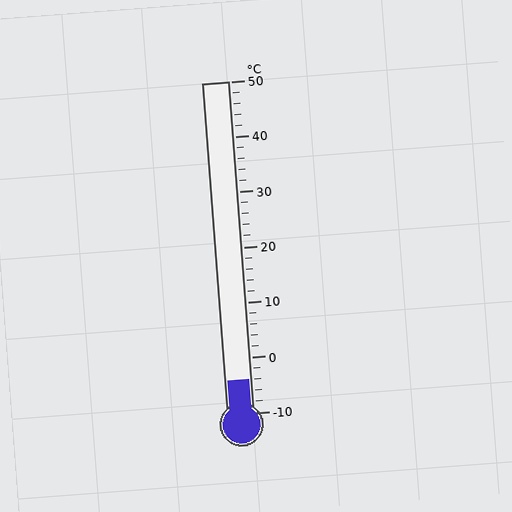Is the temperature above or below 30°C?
The temperature is below 30°C.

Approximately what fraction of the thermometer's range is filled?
The thermometer is filled to approximately 10% of its range.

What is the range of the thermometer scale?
The thermometer scale ranges from -10°C to 50°C.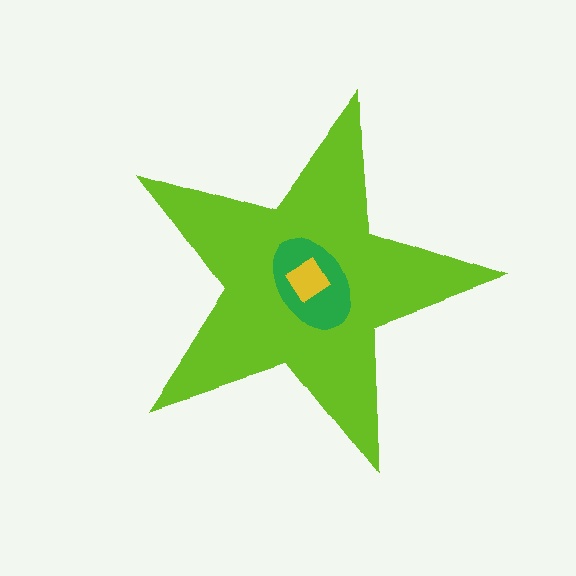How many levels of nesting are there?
3.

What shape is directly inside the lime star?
The green ellipse.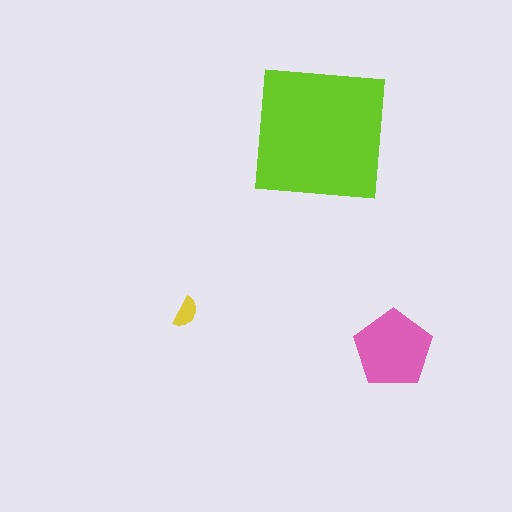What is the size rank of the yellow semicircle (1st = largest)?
3rd.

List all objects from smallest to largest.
The yellow semicircle, the pink pentagon, the lime square.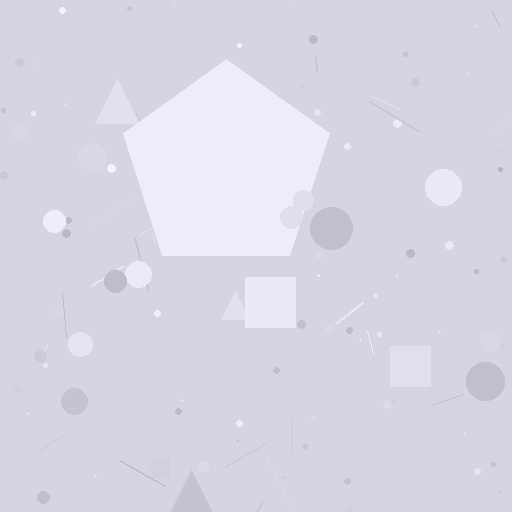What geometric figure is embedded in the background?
A pentagon is embedded in the background.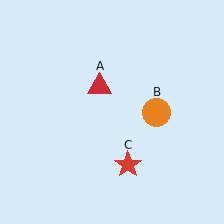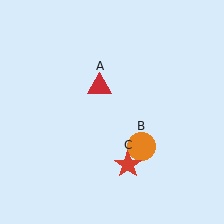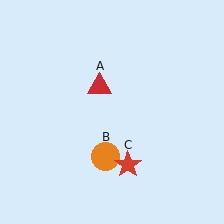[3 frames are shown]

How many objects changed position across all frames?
1 object changed position: orange circle (object B).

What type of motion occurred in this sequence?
The orange circle (object B) rotated clockwise around the center of the scene.